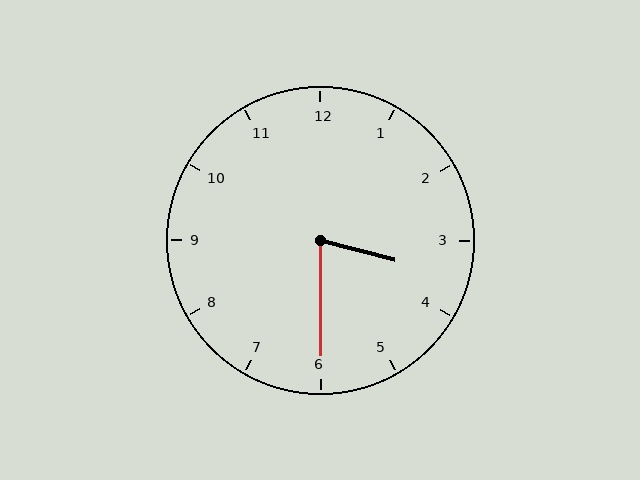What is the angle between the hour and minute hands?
Approximately 75 degrees.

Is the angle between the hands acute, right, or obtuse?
It is acute.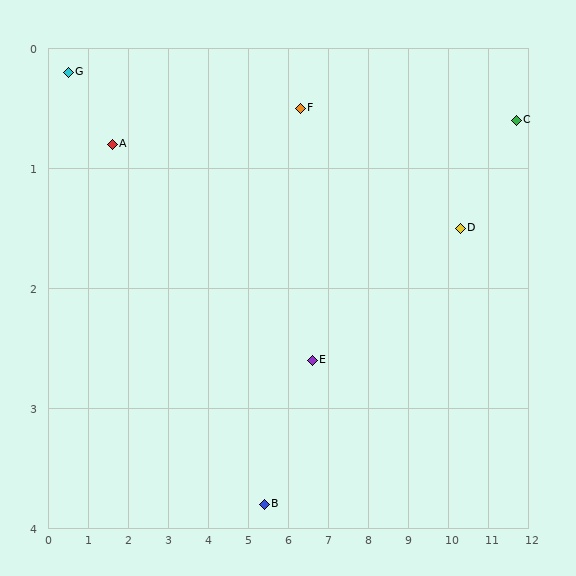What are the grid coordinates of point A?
Point A is at approximately (1.6, 0.8).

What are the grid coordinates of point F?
Point F is at approximately (6.3, 0.5).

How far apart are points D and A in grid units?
Points D and A are about 8.7 grid units apart.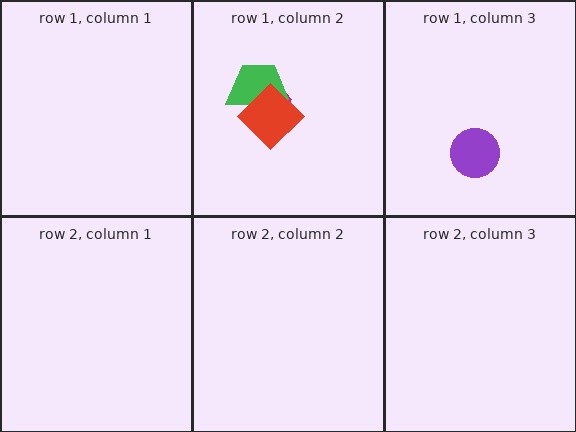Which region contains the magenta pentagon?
The row 1, column 2 region.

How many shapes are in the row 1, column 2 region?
3.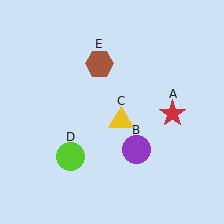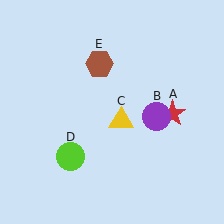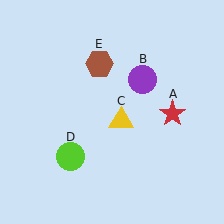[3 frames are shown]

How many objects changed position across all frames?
1 object changed position: purple circle (object B).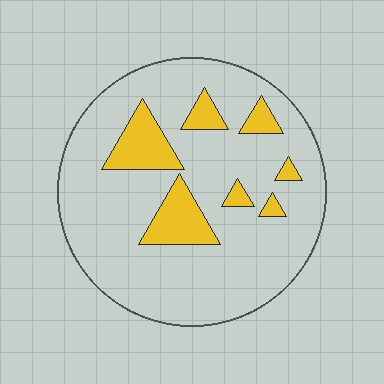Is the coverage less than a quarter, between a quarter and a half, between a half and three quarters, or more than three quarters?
Less than a quarter.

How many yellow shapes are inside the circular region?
7.